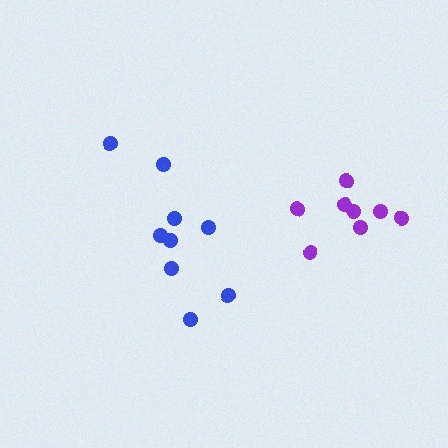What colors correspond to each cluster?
The clusters are colored: purple, blue.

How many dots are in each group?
Group 1: 8 dots, Group 2: 9 dots (17 total).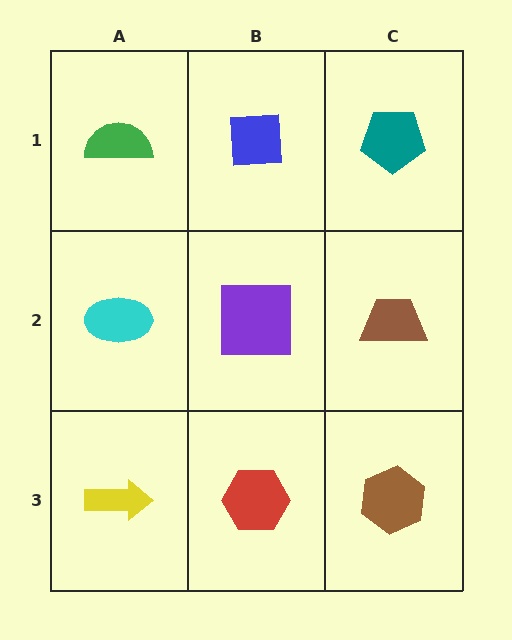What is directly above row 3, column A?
A cyan ellipse.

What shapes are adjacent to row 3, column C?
A brown trapezoid (row 2, column C), a red hexagon (row 3, column B).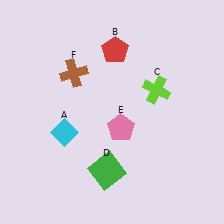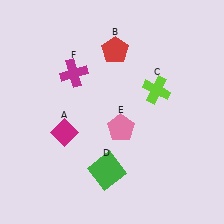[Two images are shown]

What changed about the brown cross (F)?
In Image 1, F is brown. In Image 2, it changed to magenta.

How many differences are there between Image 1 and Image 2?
There are 2 differences between the two images.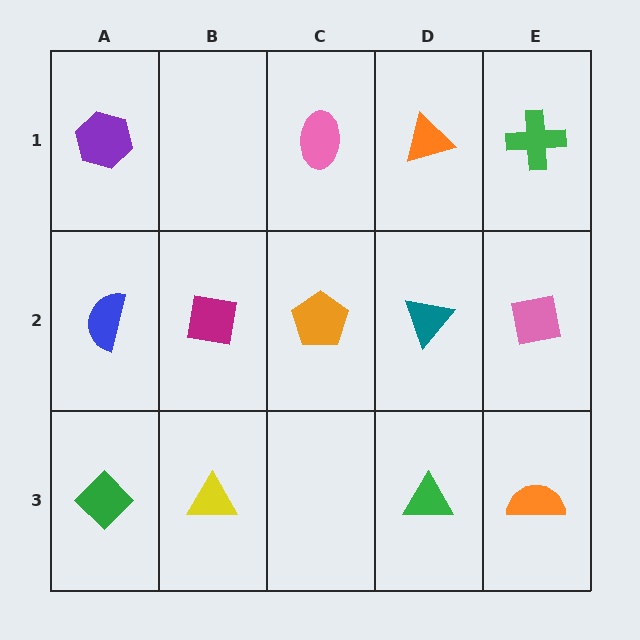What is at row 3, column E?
An orange semicircle.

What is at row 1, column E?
A green cross.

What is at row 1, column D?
An orange triangle.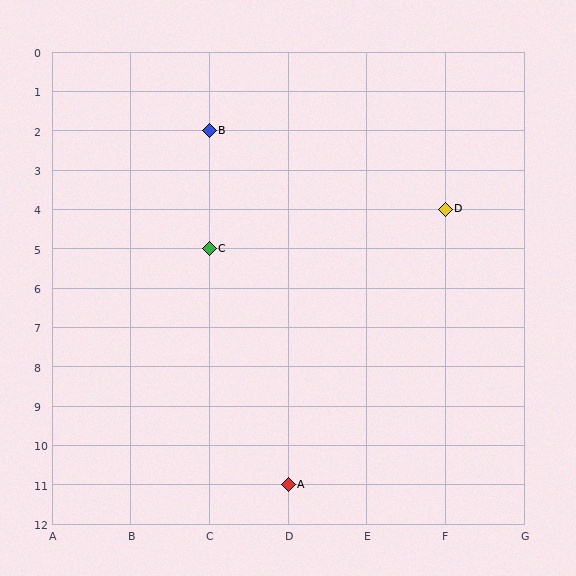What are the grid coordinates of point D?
Point D is at grid coordinates (F, 4).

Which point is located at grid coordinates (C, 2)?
Point B is at (C, 2).